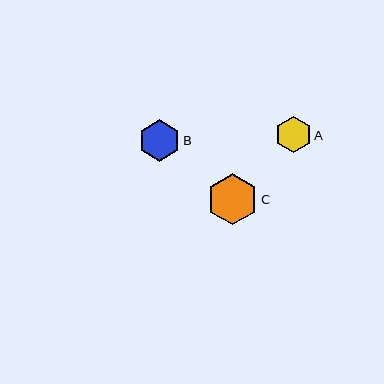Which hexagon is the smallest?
Hexagon A is the smallest with a size of approximately 36 pixels.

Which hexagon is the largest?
Hexagon C is the largest with a size of approximately 51 pixels.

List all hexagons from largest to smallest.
From largest to smallest: C, B, A.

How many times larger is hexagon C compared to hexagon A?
Hexagon C is approximately 1.4 times the size of hexagon A.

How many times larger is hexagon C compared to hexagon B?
Hexagon C is approximately 1.2 times the size of hexagon B.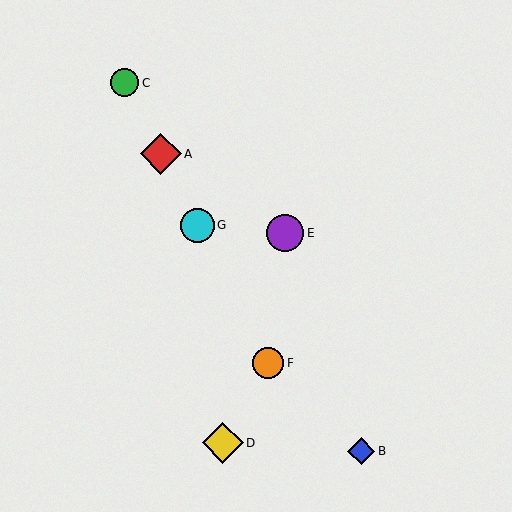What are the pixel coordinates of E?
Object E is at (285, 233).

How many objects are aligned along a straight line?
4 objects (A, C, F, G) are aligned along a straight line.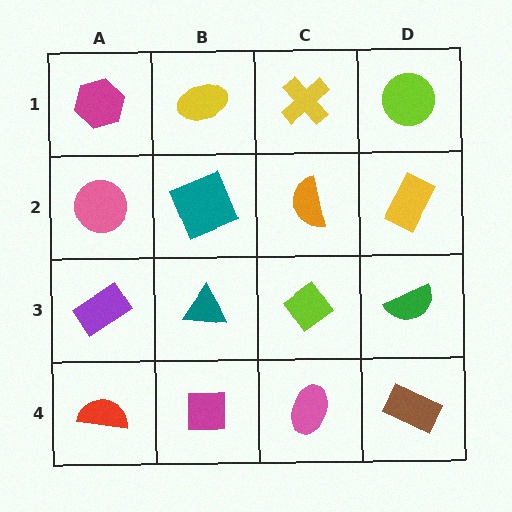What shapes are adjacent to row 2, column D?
A lime circle (row 1, column D), a green semicircle (row 3, column D), an orange semicircle (row 2, column C).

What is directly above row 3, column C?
An orange semicircle.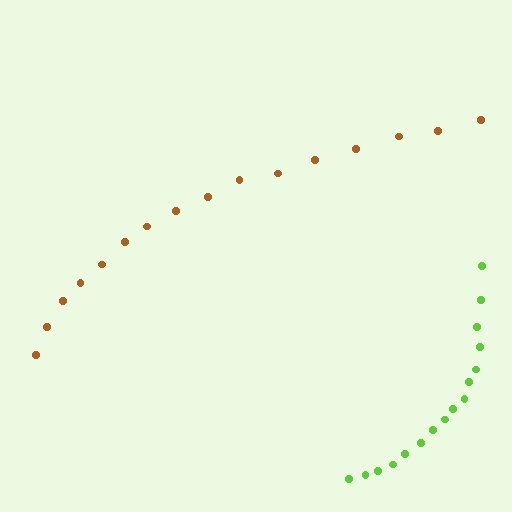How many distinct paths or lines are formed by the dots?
There are 2 distinct paths.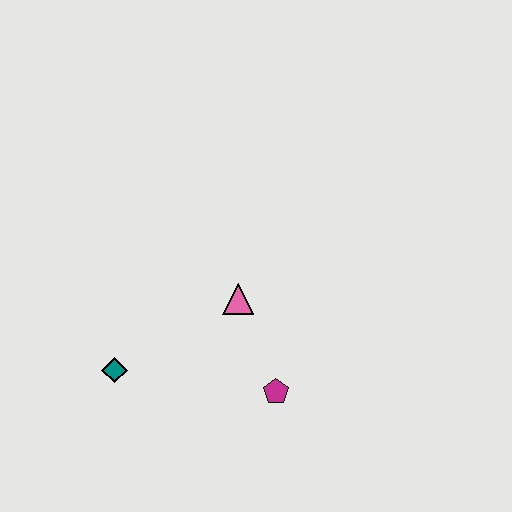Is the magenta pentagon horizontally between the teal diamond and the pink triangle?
No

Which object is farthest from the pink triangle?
The teal diamond is farthest from the pink triangle.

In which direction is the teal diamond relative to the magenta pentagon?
The teal diamond is to the left of the magenta pentagon.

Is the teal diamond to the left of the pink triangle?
Yes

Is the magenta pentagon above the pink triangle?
No